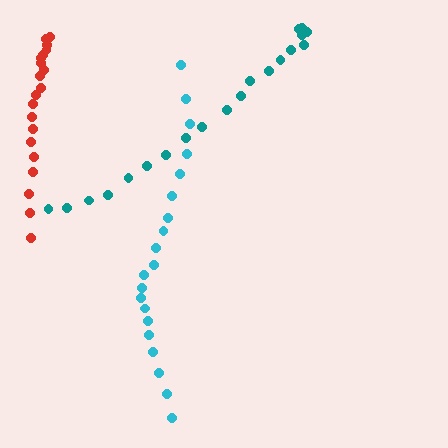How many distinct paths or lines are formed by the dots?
There are 3 distinct paths.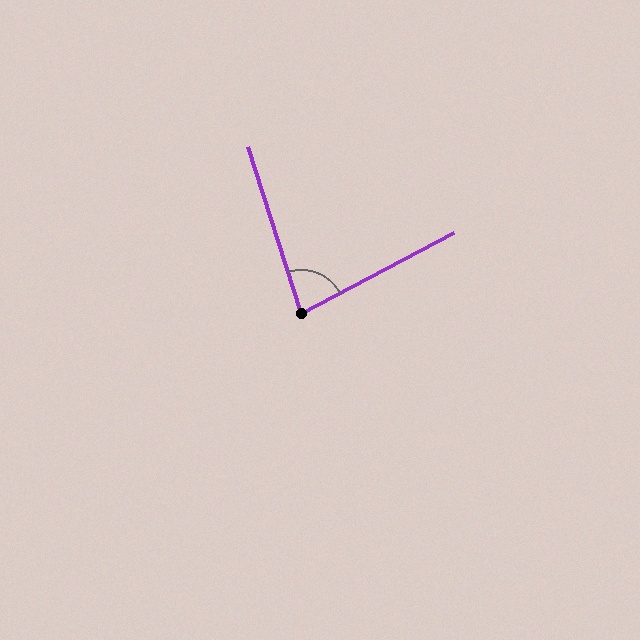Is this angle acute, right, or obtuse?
It is acute.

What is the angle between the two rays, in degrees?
Approximately 80 degrees.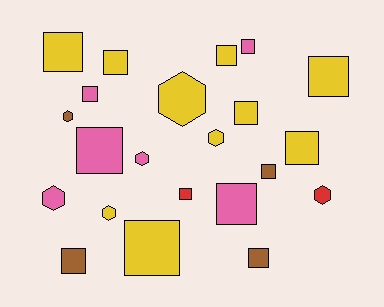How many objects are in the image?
There are 22 objects.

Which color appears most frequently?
Yellow, with 10 objects.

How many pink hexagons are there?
There are 2 pink hexagons.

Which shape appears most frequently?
Square, with 15 objects.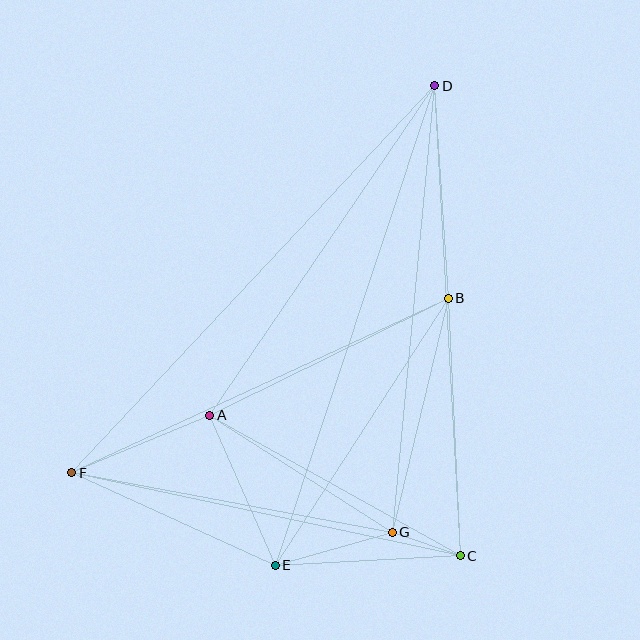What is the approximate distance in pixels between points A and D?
The distance between A and D is approximately 399 pixels.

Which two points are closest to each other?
Points C and G are closest to each other.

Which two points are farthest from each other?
Points D and F are farthest from each other.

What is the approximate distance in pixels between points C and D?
The distance between C and D is approximately 471 pixels.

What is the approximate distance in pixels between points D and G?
The distance between D and G is approximately 449 pixels.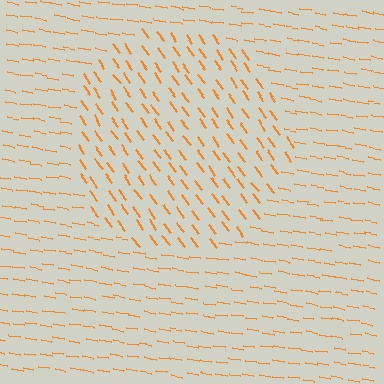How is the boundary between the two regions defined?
The boundary is defined purely by a change in line orientation (approximately 45 degrees difference). All lines are the same color and thickness.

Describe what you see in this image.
The image is filled with small orange line segments. A circle region in the image has lines oriented differently from the surrounding lines, creating a visible texture boundary.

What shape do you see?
I see a circle.